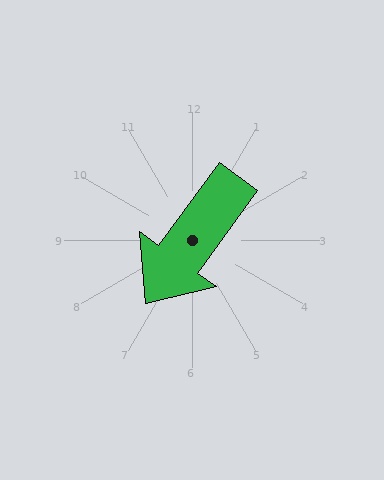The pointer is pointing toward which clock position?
Roughly 7 o'clock.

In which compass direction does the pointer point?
Southwest.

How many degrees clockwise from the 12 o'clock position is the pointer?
Approximately 216 degrees.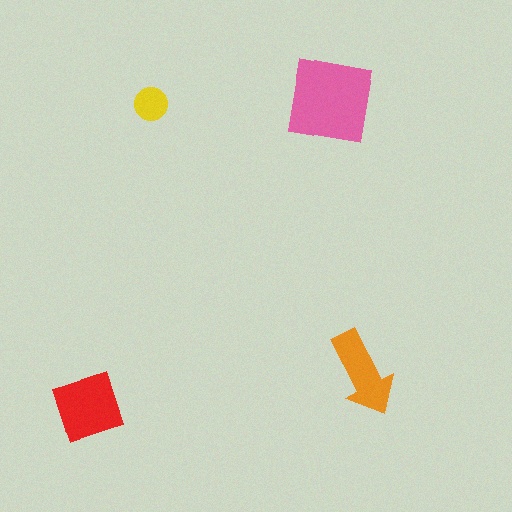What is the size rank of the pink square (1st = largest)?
1st.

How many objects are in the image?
There are 4 objects in the image.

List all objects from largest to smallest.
The pink square, the red diamond, the orange arrow, the yellow circle.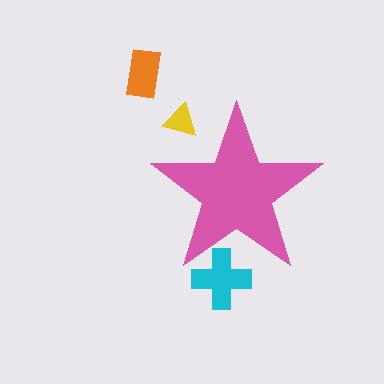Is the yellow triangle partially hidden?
Yes, the yellow triangle is partially hidden behind the pink star.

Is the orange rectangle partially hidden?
No, the orange rectangle is fully visible.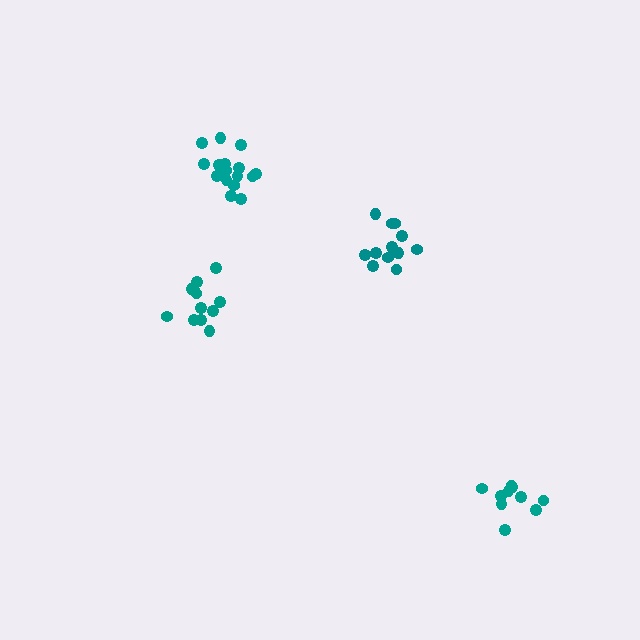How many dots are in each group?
Group 1: 12 dots, Group 2: 10 dots, Group 3: 16 dots, Group 4: 13 dots (51 total).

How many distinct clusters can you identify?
There are 4 distinct clusters.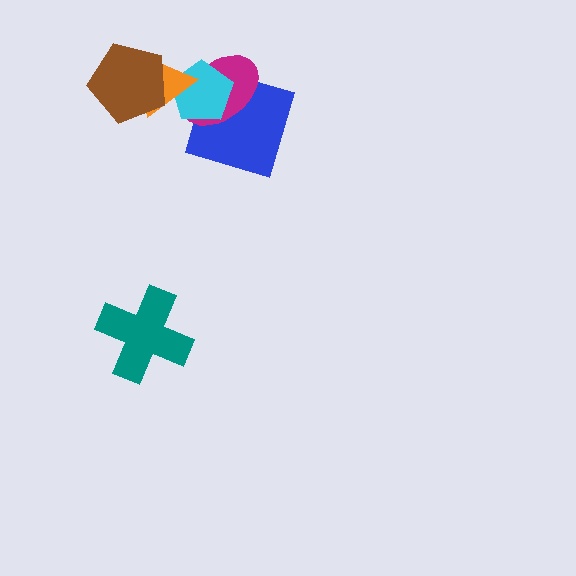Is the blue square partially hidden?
Yes, it is partially covered by another shape.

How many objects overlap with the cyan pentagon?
3 objects overlap with the cyan pentagon.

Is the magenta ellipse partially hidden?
Yes, it is partially covered by another shape.